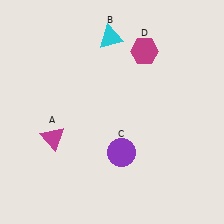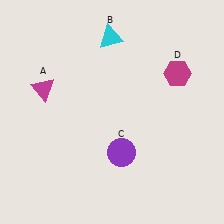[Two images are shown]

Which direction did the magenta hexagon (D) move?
The magenta hexagon (D) moved right.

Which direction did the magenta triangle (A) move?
The magenta triangle (A) moved up.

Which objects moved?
The objects that moved are: the magenta triangle (A), the magenta hexagon (D).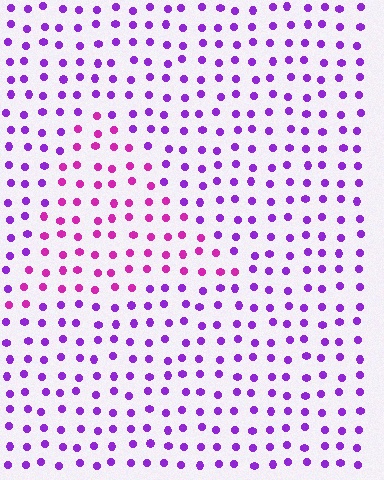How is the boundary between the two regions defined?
The boundary is defined purely by a slight shift in hue (about 35 degrees). Spacing, size, and orientation are identical on both sides.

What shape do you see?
I see a triangle.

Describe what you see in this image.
The image is filled with small purple elements in a uniform arrangement. A triangle-shaped region is visible where the elements are tinted to a slightly different hue, forming a subtle color boundary.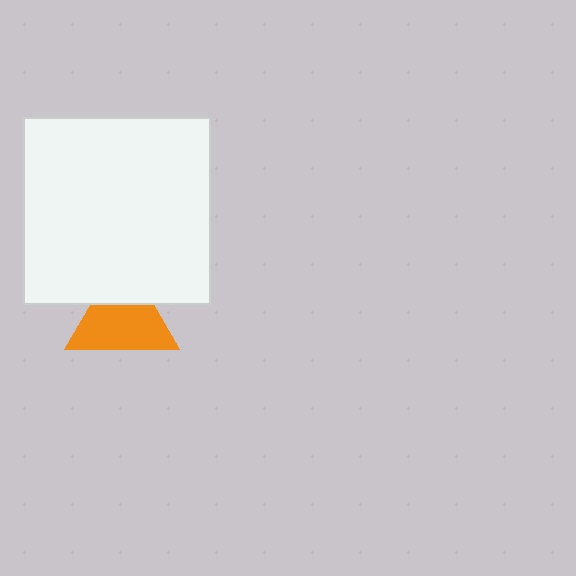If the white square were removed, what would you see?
You would see the complete orange triangle.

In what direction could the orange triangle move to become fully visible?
The orange triangle could move down. That would shift it out from behind the white square entirely.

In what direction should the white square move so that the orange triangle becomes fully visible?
The white square should move up. That is the shortest direction to clear the overlap and leave the orange triangle fully visible.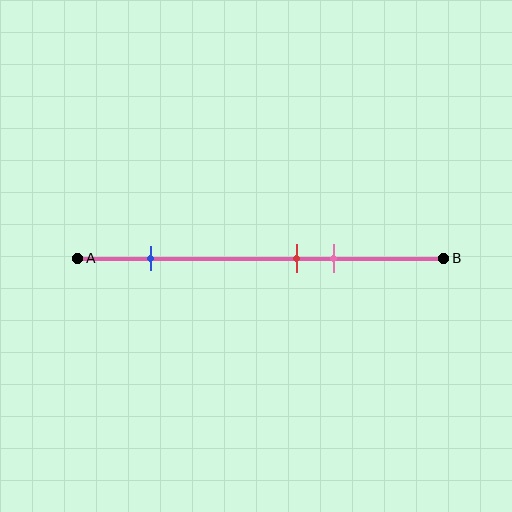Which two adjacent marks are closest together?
The red and pink marks are the closest adjacent pair.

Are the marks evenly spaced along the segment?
No, the marks are not evenly spaced.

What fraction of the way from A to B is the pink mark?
The pink mark is approximately 70% (0.7) of the way from A to B.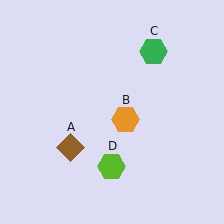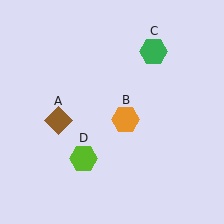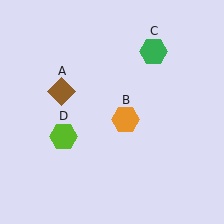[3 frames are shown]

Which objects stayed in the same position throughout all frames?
Orange hexagon (object B) and green hexagon (object C) remained stationary.